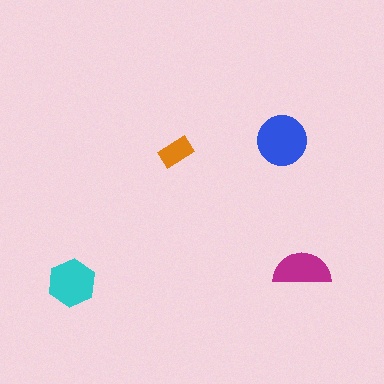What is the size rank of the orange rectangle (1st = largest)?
4th.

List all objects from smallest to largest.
The orange rectangle, the magenta semicircle, the cyan hexagon, the blue circle.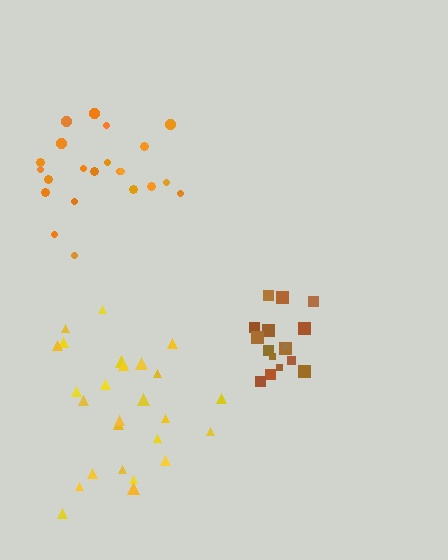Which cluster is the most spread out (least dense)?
Orange.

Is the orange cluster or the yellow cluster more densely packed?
Yellow.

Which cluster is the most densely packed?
Brown.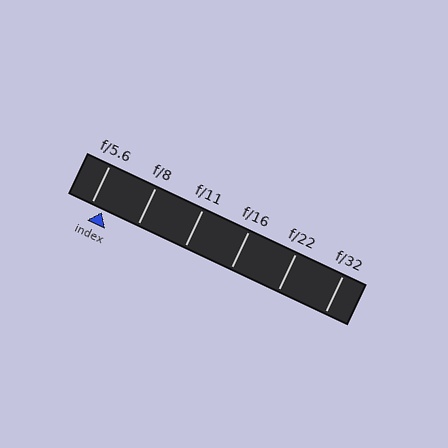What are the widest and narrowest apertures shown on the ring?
The widest aperture shown is f/5.6 and the narrowest is f/32.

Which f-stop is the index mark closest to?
The index mark is closest to f/5.6.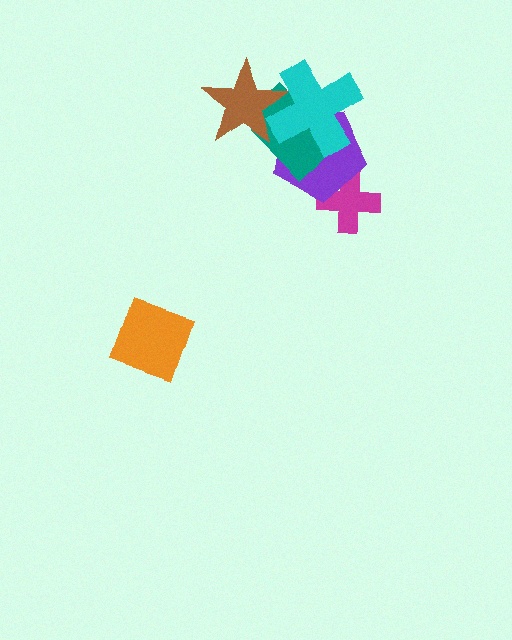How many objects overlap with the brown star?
2 objects overlap with the brown star.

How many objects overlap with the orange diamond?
0 objects overlap with the orange diamond.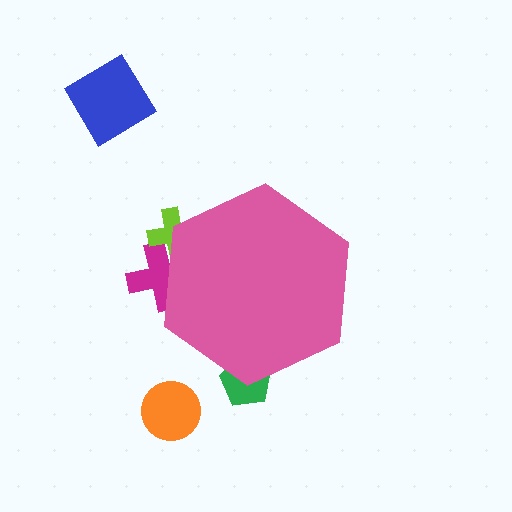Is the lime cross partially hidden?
Yes, the lime cross is partially hidden behind the pink hexagon.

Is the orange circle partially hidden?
No, the orange circle is fully visible.